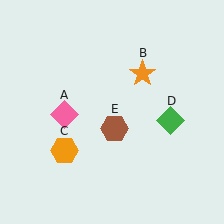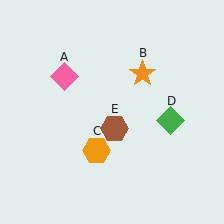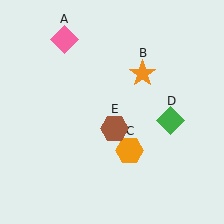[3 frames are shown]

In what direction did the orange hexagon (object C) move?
The orange hexagon (object C) moved right.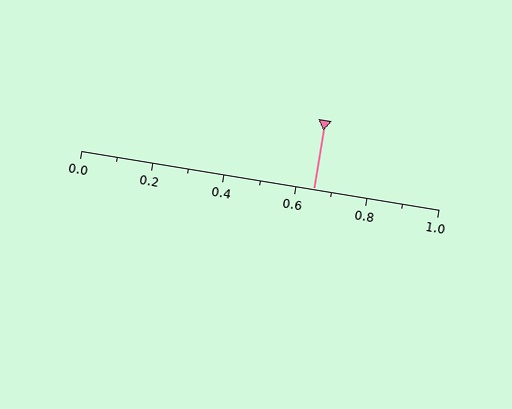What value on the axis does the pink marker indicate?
The marker indicates approximately 0.65.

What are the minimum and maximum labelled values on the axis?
The axis runs from 0.0 to 1.0.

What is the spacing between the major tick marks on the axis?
The major ticks are spaced 0.2 apart.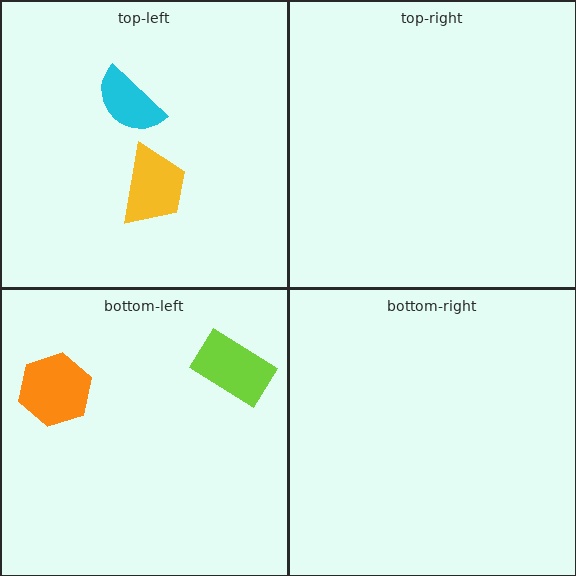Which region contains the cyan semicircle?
The top-left region.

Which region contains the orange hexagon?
The bottom-left region.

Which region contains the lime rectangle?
The bottom-left region.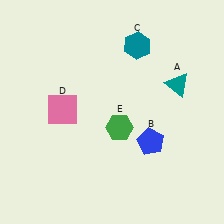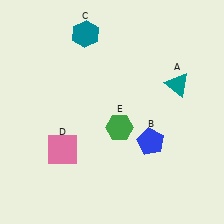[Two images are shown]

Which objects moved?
The objects that moved are: the teal hexagon (C), the pink square (D).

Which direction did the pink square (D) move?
The pink square (D) moved down.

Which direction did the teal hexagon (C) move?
The teal hexagon (C) moved left.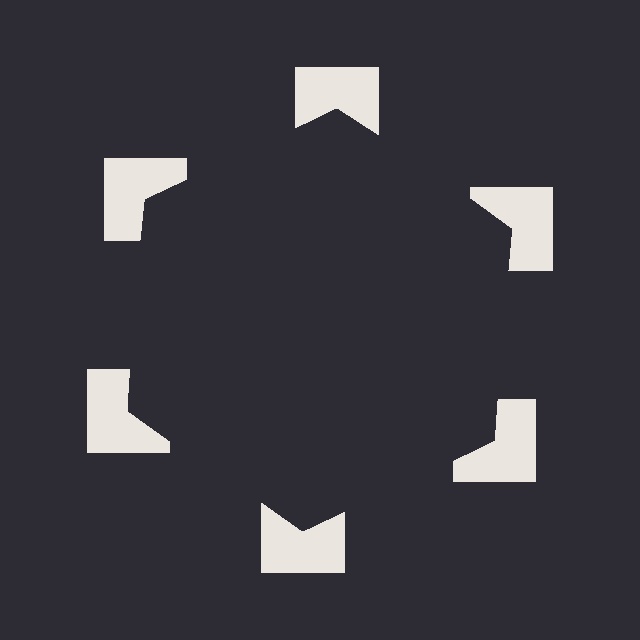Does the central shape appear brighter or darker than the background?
It typically appears slightly darker than the background, even though no actual brightness change is drawn.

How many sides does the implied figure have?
6 sides.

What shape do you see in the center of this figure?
An illusory hexagon — its edges are inferred from the aligned wedge cuts in the notched squares, not physically drawn.